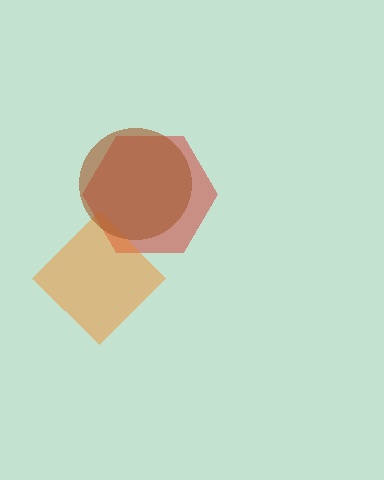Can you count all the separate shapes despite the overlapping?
Yes, there are 3 separate shapes.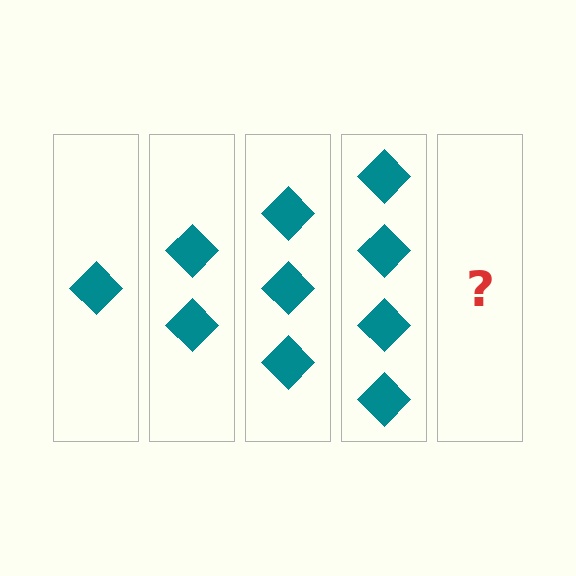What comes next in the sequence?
The next element should be 5 diamonds.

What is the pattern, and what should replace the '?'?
The pattern is that each step adds one more diamond. The '?' should be 5 diamonds.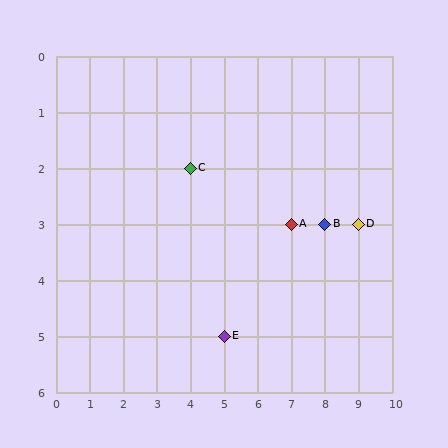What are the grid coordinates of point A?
Point A is at grid coordinates (7, 3).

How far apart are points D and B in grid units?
Points D and B are 1 column apart.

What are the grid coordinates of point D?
Point D is at grid coordinates (9, 3).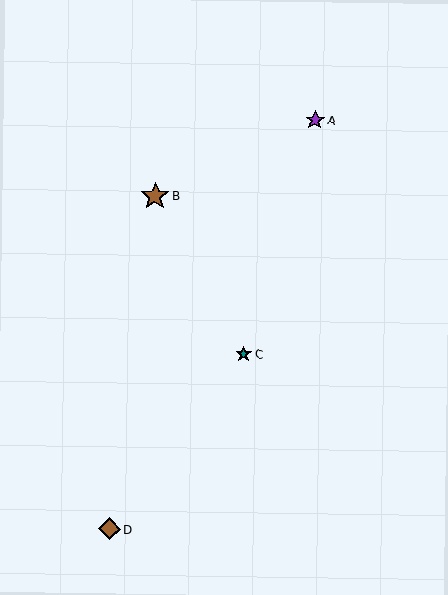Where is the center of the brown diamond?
The center of the brown diamond is at (109, 529).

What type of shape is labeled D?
Shape D is a brown diamond.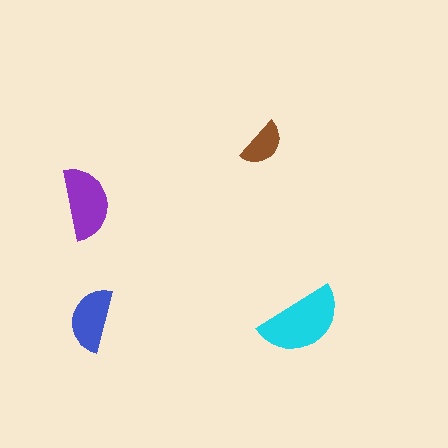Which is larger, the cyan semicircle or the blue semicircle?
The cyan one.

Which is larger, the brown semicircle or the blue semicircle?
The blue one.